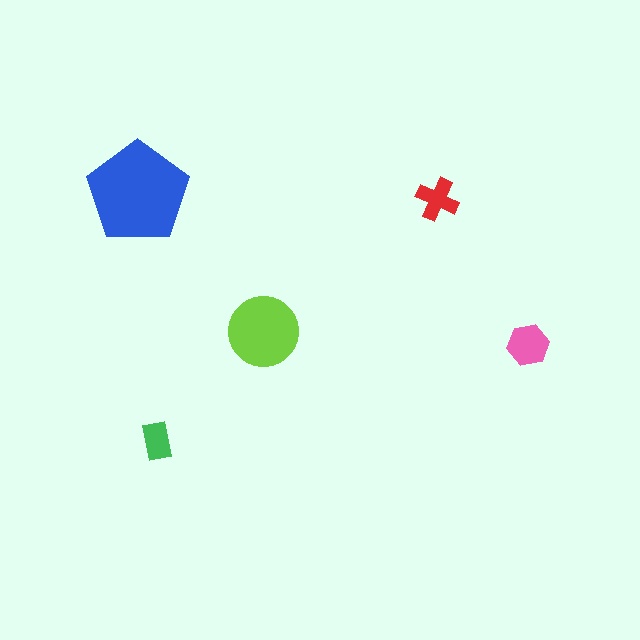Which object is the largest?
The blue pentagon.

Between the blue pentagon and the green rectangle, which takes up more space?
The blue pentagon.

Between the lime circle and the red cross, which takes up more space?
The lime circle.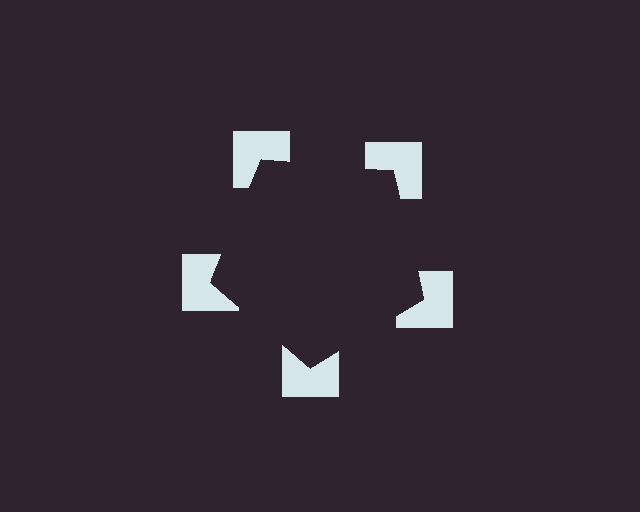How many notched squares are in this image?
There are 5 — one at each vertex of the illusory pentagon.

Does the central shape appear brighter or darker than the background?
It typically appears slightly darker than the background, even though no actual brightness change is drawn.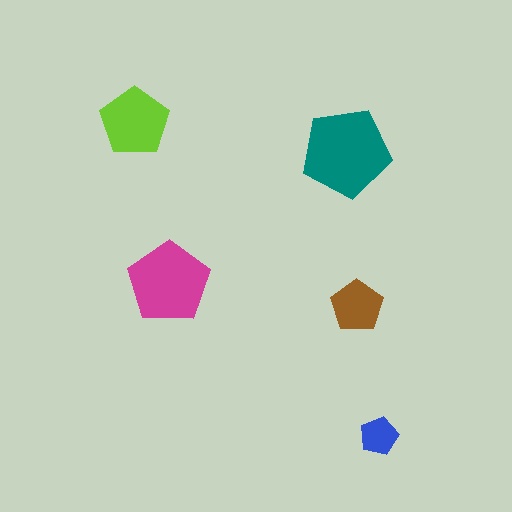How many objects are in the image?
There are 5 objects in the image.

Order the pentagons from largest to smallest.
the teal one, the magenta one, the lime one, the brown one, the blue one.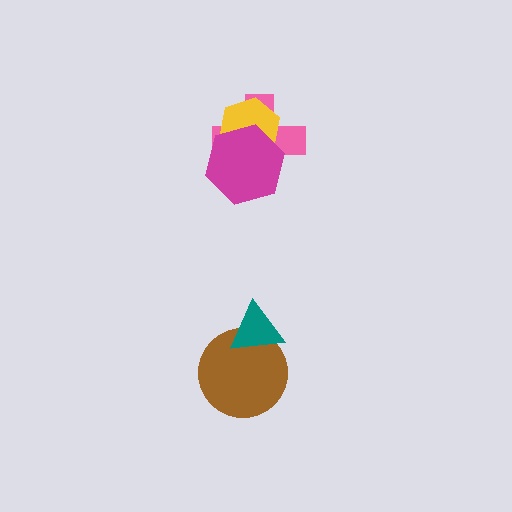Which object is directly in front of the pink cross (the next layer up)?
The yellow hexagon is directly in front of the pink cross.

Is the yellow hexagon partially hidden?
Yes, it is partially covered by another shape.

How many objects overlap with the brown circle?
1 object overlaps with the brown circle.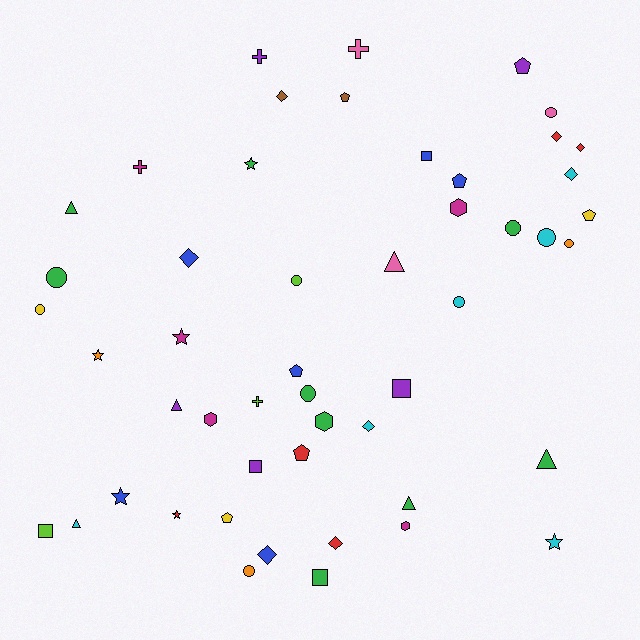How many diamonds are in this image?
There are 8 diamonds.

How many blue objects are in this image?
There are 6 blue objects.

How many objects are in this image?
There are 50 objects.